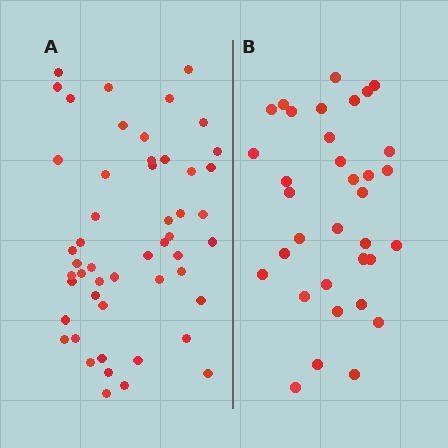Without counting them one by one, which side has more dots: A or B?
Region A (the left region) has more dots.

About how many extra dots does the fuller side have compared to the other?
Region A has approximately 15 more dots than region B.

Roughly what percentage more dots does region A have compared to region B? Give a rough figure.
About 50% more.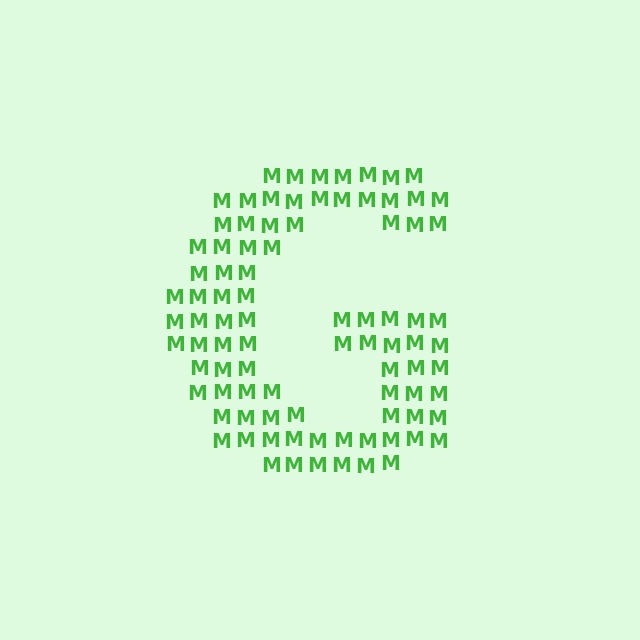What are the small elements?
The small elements are letter M's.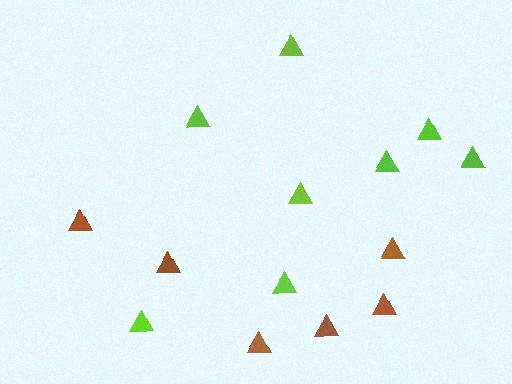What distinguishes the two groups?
There are 2 groups: one group of brown triangles (6) and one group of lime triangles (8).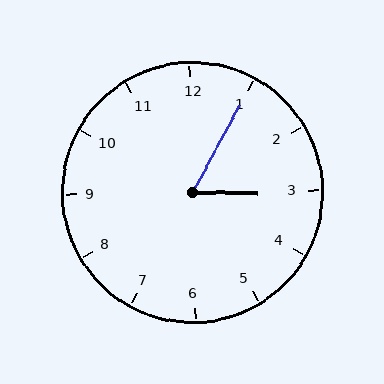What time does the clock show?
3:05.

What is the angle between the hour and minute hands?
Approximately 62 degrees.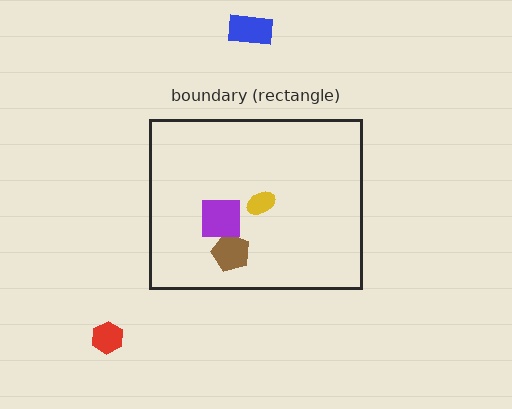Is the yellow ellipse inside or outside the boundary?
Inside.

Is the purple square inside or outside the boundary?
Inside.